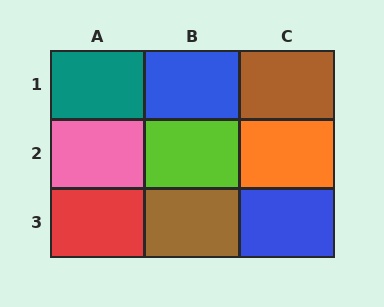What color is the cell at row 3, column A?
Red.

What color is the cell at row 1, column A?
Teal.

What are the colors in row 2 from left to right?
Pink, lime, orange.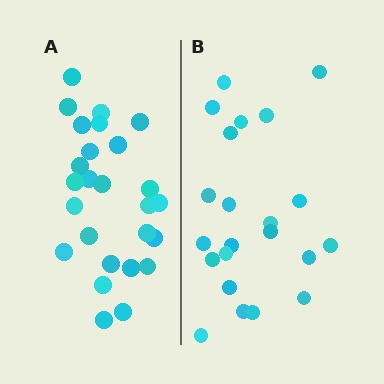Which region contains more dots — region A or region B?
Region A (the left region) has more dots.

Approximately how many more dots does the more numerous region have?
Region A has about 4 more dots than region B.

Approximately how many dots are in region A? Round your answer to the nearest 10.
About 30 dots. (The exact count is 26, which rounds to 30.)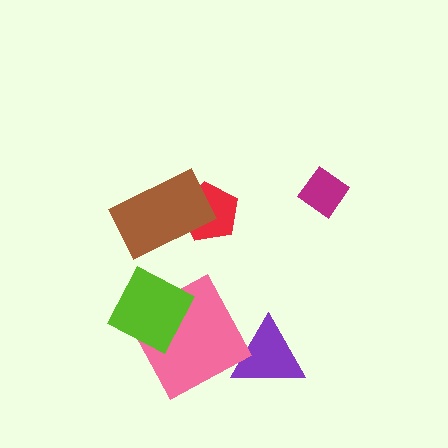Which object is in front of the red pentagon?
The brown rectangle is in front of the red pentagon.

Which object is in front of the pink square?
The lime diamond is in front of the pink square.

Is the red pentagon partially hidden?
Yes, it is partially covered by another shape.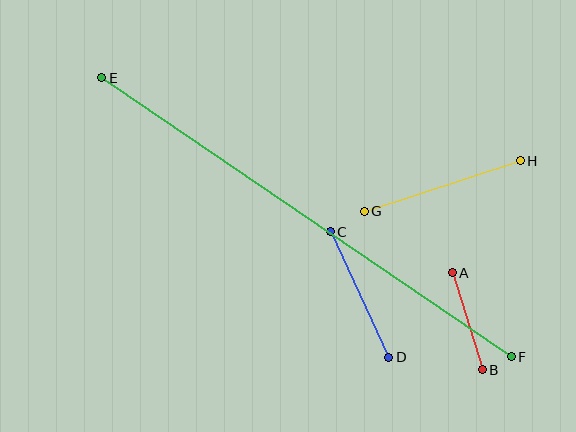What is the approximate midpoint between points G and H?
The midpoint is at approximately (442, 186) pixels.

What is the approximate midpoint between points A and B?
The midpoint is at approximately (467, 321) pixels.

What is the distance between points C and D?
The distance is approximately 138 pixels.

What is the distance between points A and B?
The distance is approximately 101 pixels.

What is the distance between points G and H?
The distance is approximately 164 pixels.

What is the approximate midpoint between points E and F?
The midpoint is at approximately (306, 217) pixels.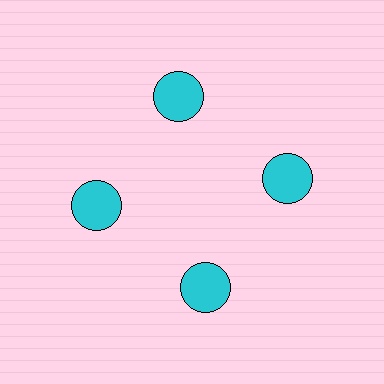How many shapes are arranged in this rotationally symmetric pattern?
There are 4 shapes, arranged in 4 groups of 1.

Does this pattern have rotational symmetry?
Yes, this pattern has 4-fold rotational symmetry. It looks the same after rotating 90 degrees around the center.